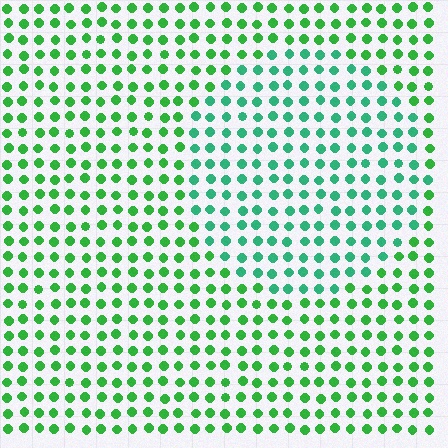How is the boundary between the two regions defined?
The boundary is defined purely by a slight shift in hue (about 29 degrees). Spacing, size, and orientation are identical on both sides.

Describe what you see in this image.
The image is filled with small green elements in a uniform arrangement. A circle-shaped region is visible where the elements are tinted to a slightly different hue, forming a subtle color boundary.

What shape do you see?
I see a circle.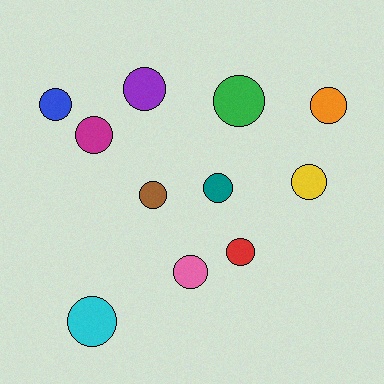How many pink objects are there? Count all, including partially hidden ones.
There is 1 pink object.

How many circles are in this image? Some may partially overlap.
There are 11 circles.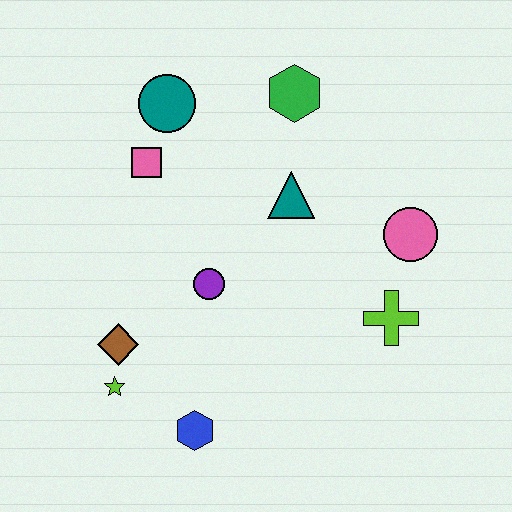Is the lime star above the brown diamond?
No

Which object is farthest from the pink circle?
The lime star is farthest from the pink circle.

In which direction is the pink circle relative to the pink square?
The pink circle is to the right of the pink square.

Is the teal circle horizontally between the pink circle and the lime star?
Yes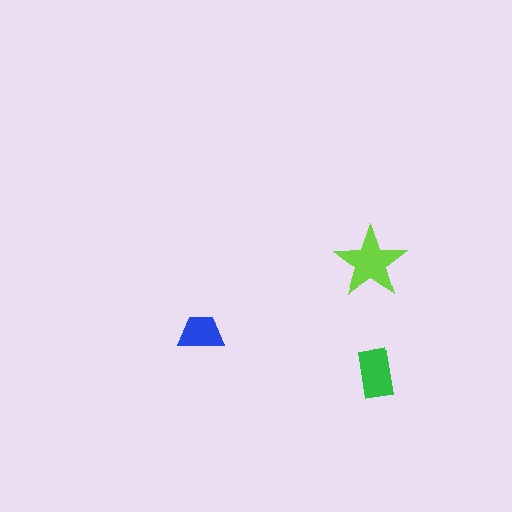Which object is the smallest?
The blue trapezoid.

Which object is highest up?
The lime star is topmost.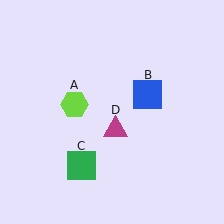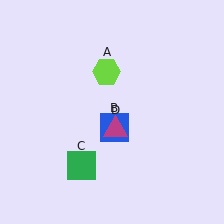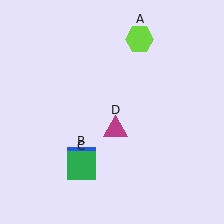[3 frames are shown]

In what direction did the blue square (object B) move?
The blue square (object B) moved down and to the left.